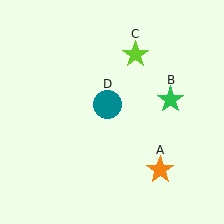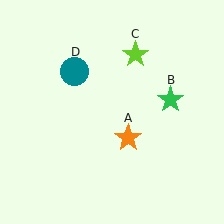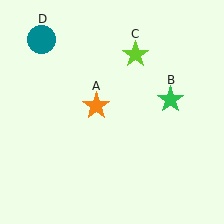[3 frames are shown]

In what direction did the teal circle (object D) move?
The teal circle (object D) moved up and to the left.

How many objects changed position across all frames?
2 objects changed position: orange star (object A), teal circle (object D).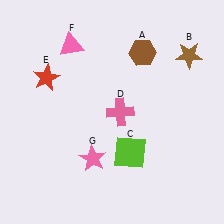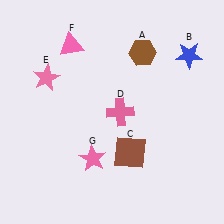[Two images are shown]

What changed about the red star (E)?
In Image 1, E is red. In Image 2, it changed to pink.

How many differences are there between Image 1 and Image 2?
There are 3 differences between the two images.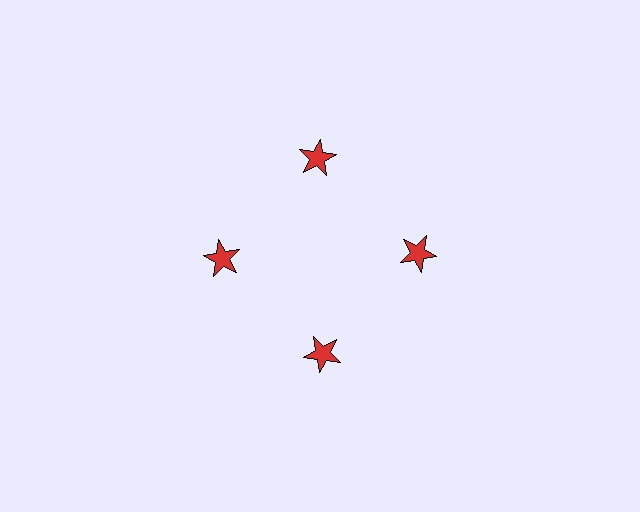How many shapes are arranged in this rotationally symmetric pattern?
There are 4 shapes, arranged in 4 groups of 1.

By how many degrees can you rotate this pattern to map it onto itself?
The pattern maps onto itself every 90 degrees of rotation.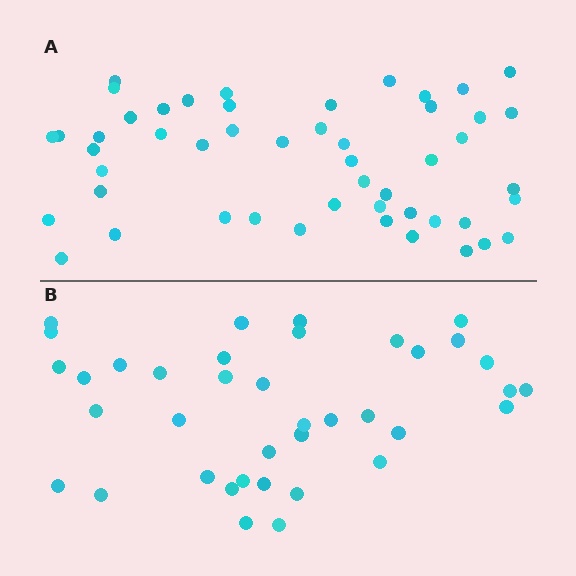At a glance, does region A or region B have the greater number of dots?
Region A (the top region) has more dots.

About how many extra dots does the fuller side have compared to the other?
Region A has roughly 12 or so more dots than region B.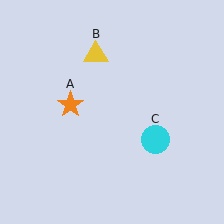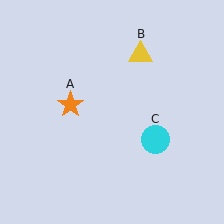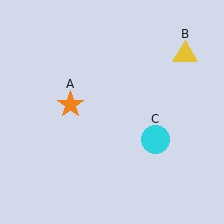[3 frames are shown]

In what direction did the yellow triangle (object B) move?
The yellow triangle (object B) moved right.